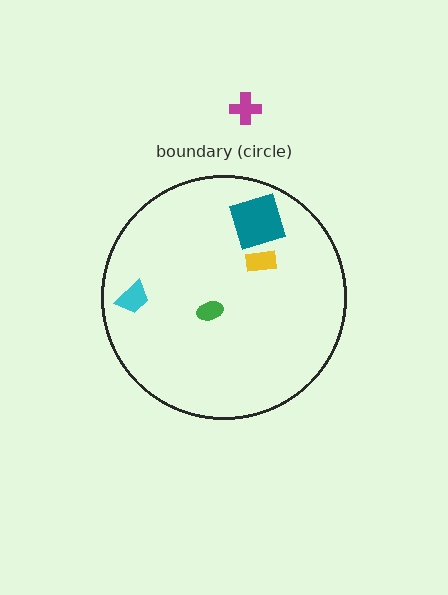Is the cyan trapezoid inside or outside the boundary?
Inside.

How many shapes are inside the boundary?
4 inside, 1 outside.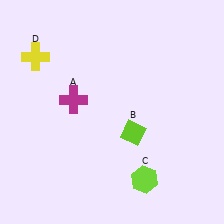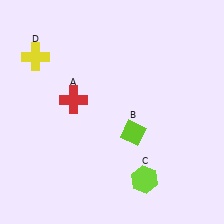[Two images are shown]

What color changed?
The cross (A) changed from magenta in Image 1 to red in Image 2.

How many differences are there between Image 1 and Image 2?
There is 1 difference between the two images.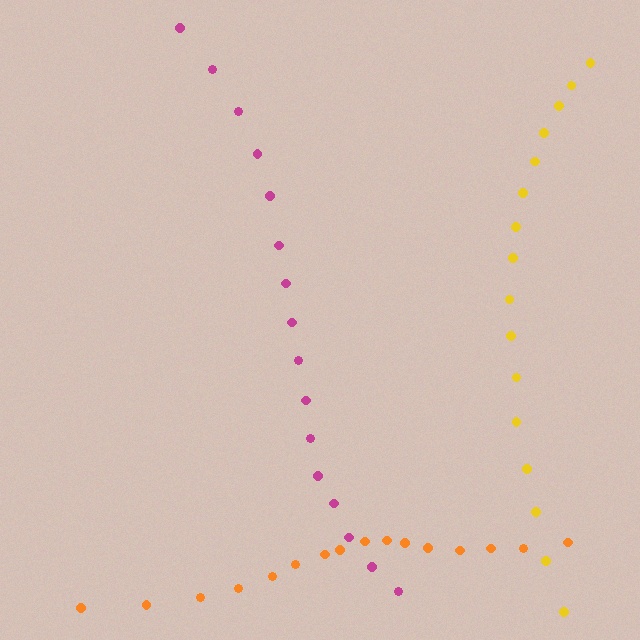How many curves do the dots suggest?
There are 3 distinct paths.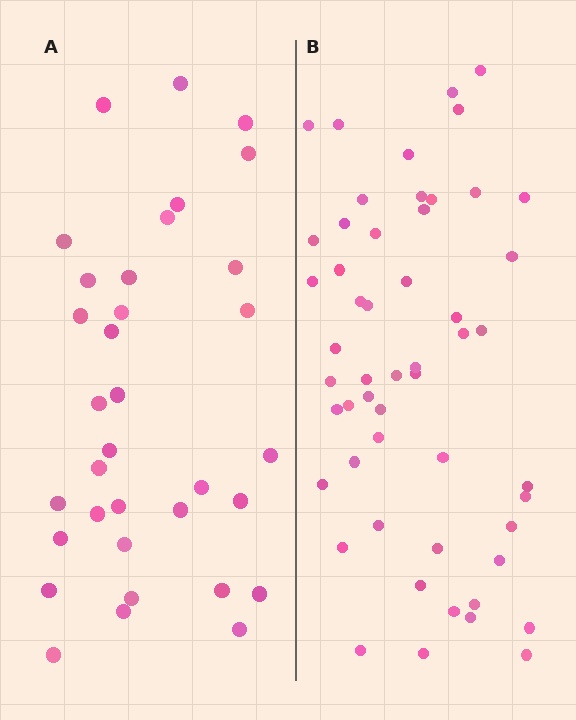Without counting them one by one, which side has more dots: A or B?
Region B (the right region) has more dots.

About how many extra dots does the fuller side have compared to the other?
Region B has approximately 20 more dots than region A.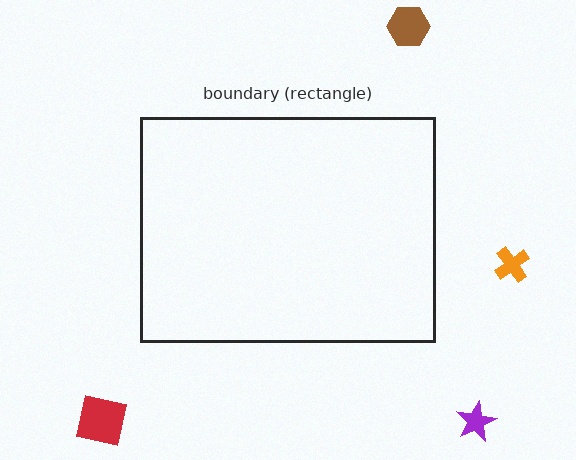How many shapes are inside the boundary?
0 inside, 4 outside.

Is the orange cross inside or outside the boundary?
Outside.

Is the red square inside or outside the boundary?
Outside.